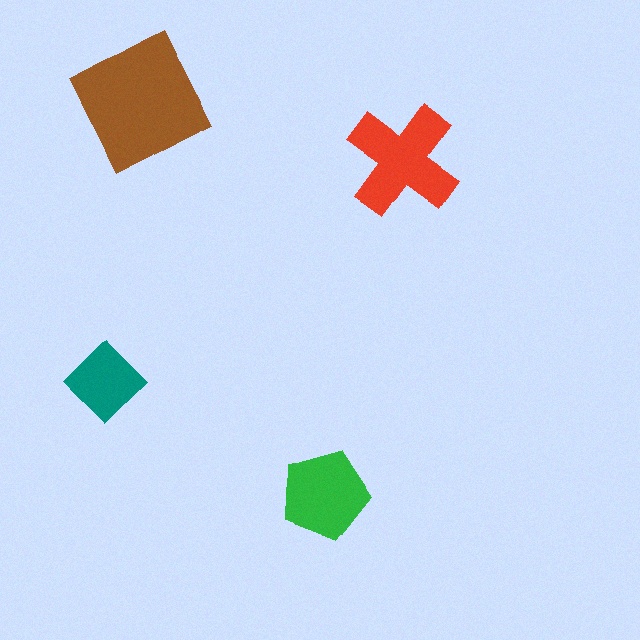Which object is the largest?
The brown square.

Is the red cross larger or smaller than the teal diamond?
Larger.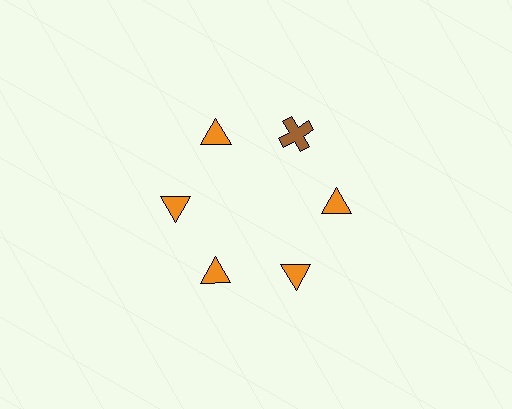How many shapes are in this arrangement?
There are 6 shapes arranged in a ring pattern.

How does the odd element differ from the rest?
It differs in both color (brown instead of orange) and shape (cross instead of triangle).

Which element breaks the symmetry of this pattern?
The brown cross at roughly the 1 o'clock position breaks the symmetry. All other shapes are orange triangles.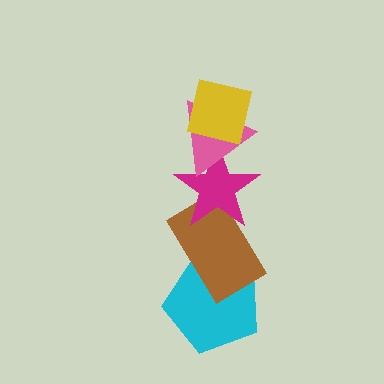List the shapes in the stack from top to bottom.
From top to bottom: the yellow square, the pink triangle, the magenta star, the brown rectangle, the cyan pentagon.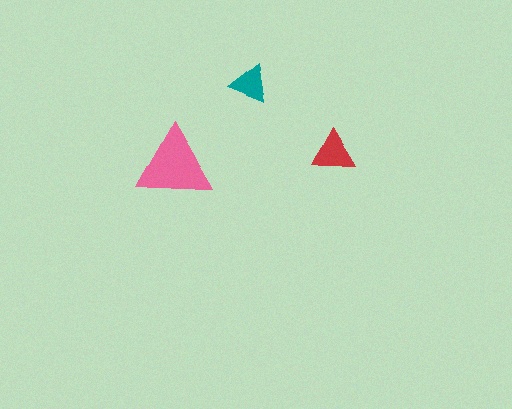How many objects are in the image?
There are 3 objects in the image.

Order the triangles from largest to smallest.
the pink one, the red one, the teal one.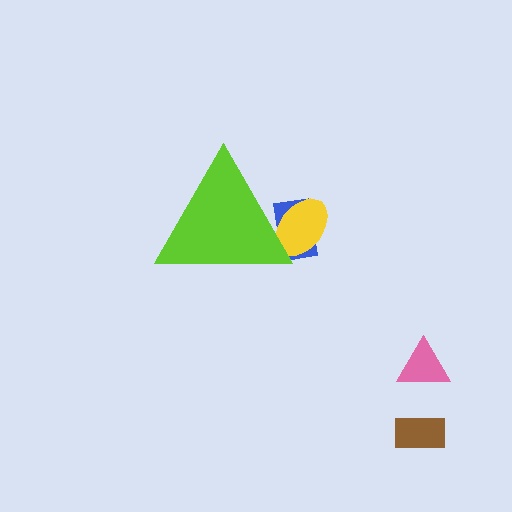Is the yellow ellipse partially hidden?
Yes, the yellow ellipse is partially hidden behind the lime triangle.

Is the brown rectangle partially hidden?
No, the brown rectangle is fully visible.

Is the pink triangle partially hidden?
No, the pink triangle is fully visible.